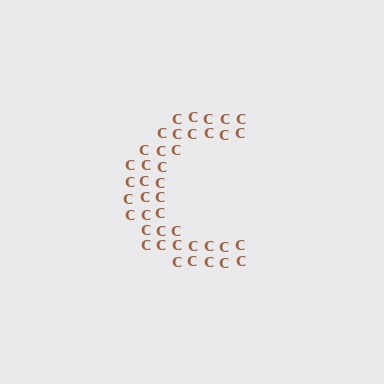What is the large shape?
The large shape is the letter C.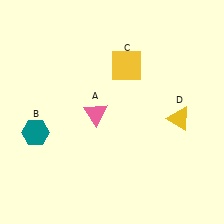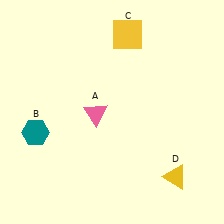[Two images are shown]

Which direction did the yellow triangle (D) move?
The yellow triangle (D) moved down.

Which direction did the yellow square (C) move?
The yellow square (C) moved up.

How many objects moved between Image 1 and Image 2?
2 objects moved between the two images.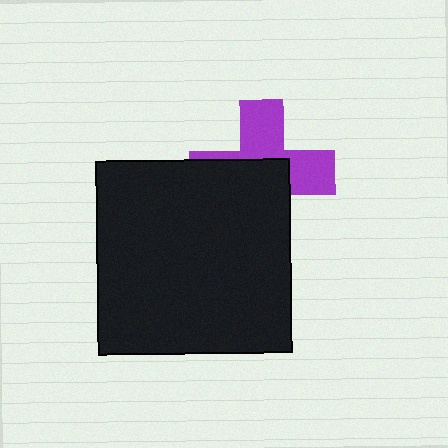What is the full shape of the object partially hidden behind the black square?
The partially hidden object is a purple cross.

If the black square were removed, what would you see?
You would see the complete purple cross.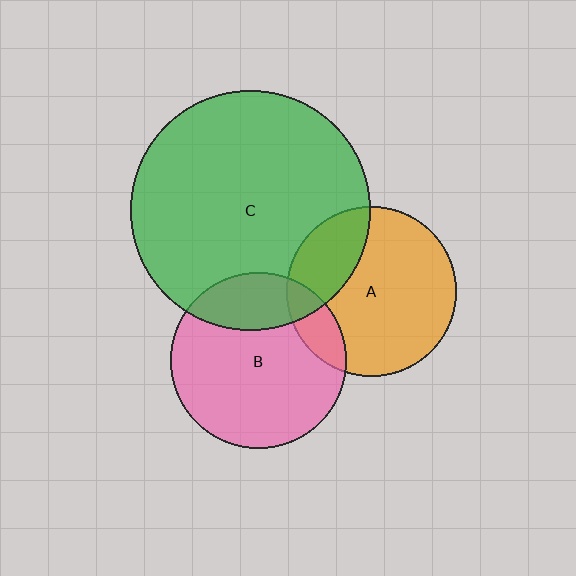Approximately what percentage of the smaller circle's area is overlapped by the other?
Approximately 15%.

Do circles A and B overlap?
Yes.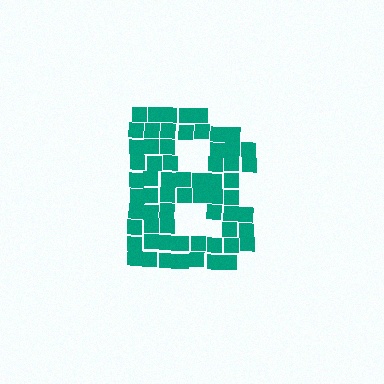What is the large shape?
The large shape is the letter B.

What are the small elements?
The small elements are squares.